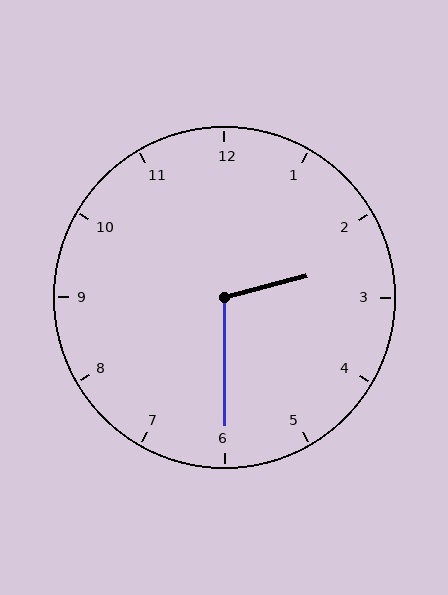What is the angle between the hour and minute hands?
Approximately 105 degrees.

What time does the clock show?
2:30.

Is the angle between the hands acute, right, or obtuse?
It is obtuse.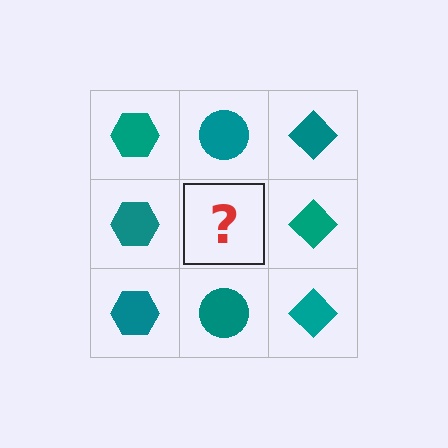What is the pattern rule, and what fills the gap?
The rule is that each column has a consistent shape. The gap should be filled with a teal circle.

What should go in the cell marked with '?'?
The missing cell should contain a teal circle.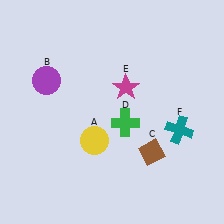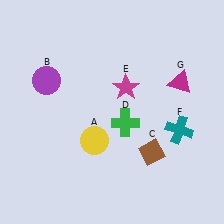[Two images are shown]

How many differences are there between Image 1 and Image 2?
There is 1 difference between the two images.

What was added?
A magenta triangle (G) was added in Image 2.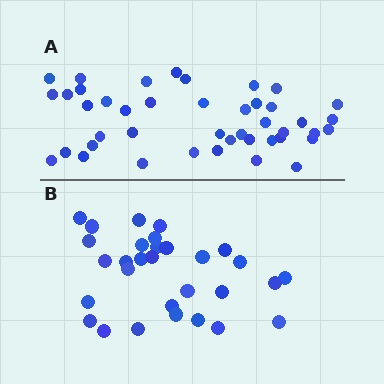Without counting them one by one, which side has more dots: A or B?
Region A (the top region) has more dots.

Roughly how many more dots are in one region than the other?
Region A has approximately 15 more dots than region B.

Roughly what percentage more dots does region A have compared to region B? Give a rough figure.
About 45% more.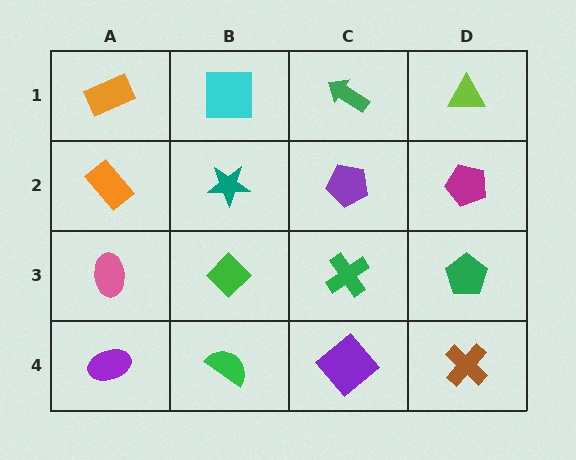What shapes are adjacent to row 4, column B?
A green diamond (row 3, column B), a purple ellipse (row 4, column A), a purple diamond (row 4, column C).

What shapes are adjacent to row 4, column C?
A green cross (row 3, column C), a green semicircle (row 4, column B), a brown cross (row 4, column D).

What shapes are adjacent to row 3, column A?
An orange rectangle (row 2, column A), a purple ellipse (row 4, column A), a green diamond (row 3, column B).